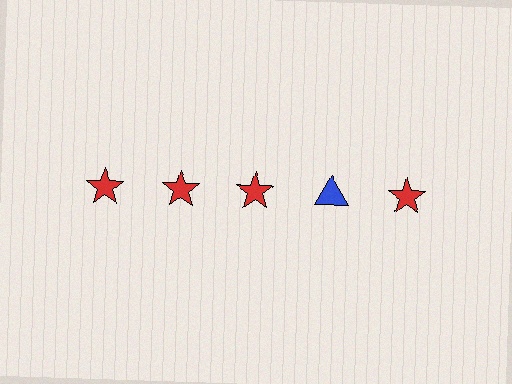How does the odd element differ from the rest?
It differs in both color (blue instead of red) and shape (triangle instead of star).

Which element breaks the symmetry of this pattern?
The blue triangle in the top row, second from right column breaks the symmetry. All other shapes are red stars.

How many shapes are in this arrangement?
There are 5 shapes arranged in a grid pattern.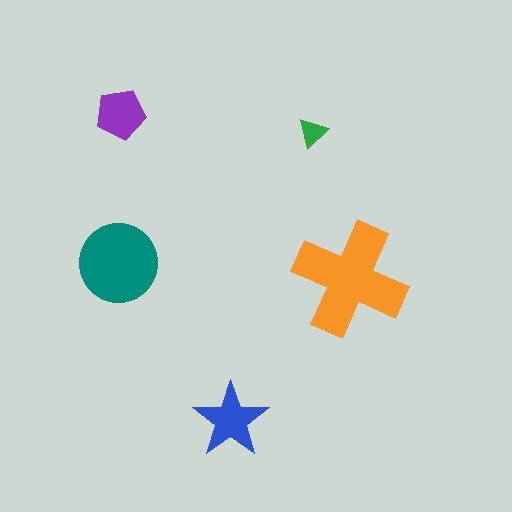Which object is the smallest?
The green triangle.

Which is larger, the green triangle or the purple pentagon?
The purple pentagon.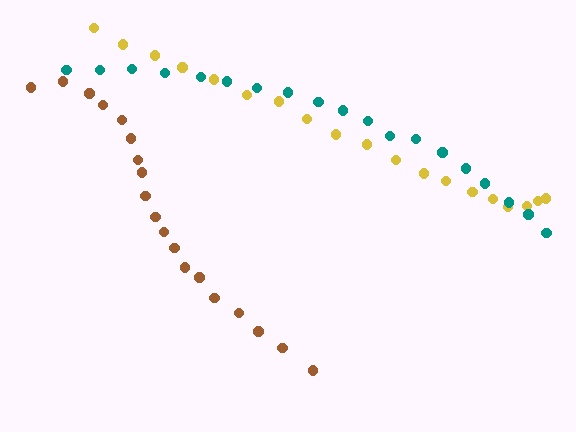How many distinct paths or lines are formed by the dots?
There are 3 distinct paths.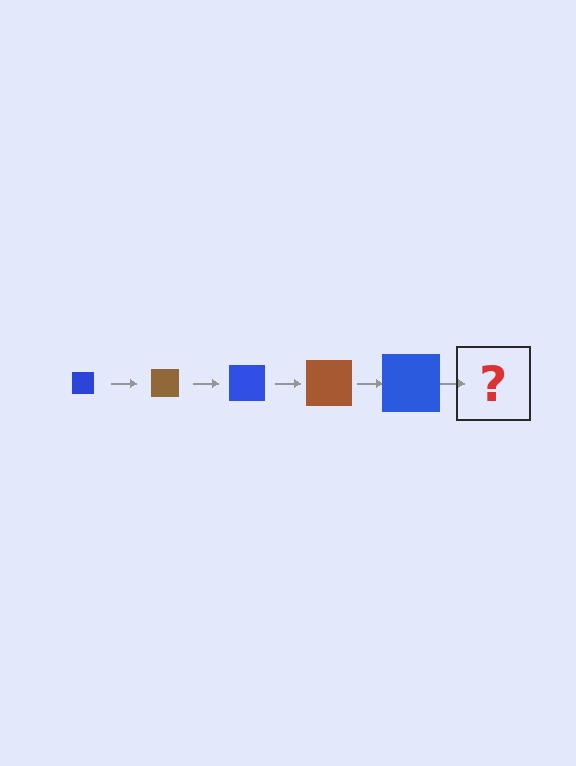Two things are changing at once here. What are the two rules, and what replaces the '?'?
The two rules are that the square grows larger each step and the color cycles through blue and brown. The '?' should be a brown square, larger than the previous one.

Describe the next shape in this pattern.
It should be a brown square, larger than the previous one.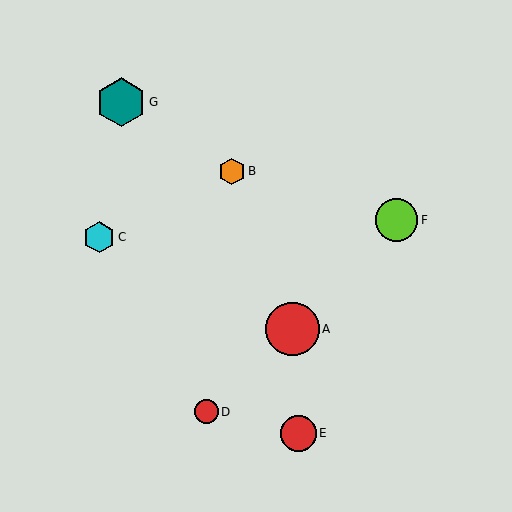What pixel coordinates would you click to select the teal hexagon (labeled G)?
Click at (121, 102) to select the teal hexagon G.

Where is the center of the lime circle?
The center of the lime circle is at (396, 220).